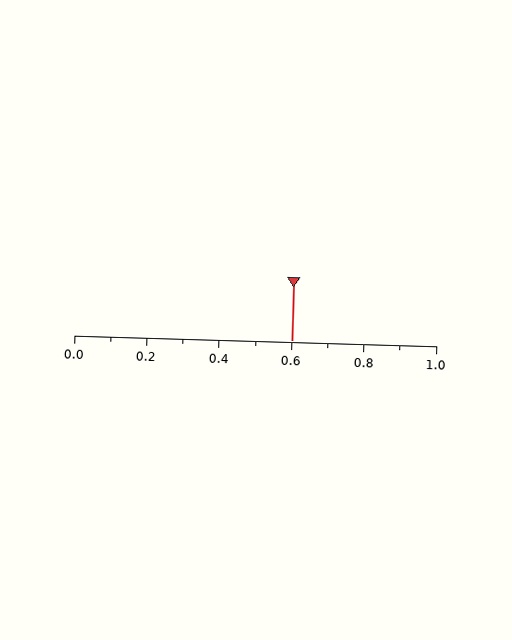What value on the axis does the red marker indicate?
The marker indicates approximately 0.6.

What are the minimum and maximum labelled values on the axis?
The axis runs from 0.0 to 1.0.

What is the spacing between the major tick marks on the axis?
The major ticks are spaced 0.2 apart.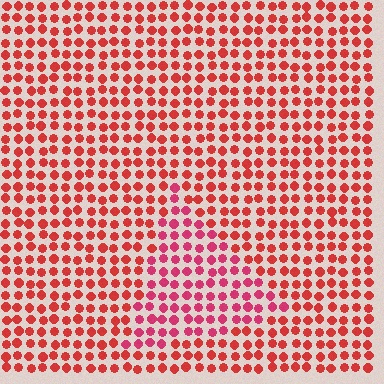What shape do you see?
I see a triangle.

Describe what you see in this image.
The image is filled with small red elements in a uniform arrangement. A triangle-shaped region is visible where the elements are tinted to a slightly different hue, forming a subtle color boundary.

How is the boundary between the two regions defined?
The boundary is defined purely by a slight shift in hue (about 22 degrees). Spacing, size, and orientation are identical on both sides.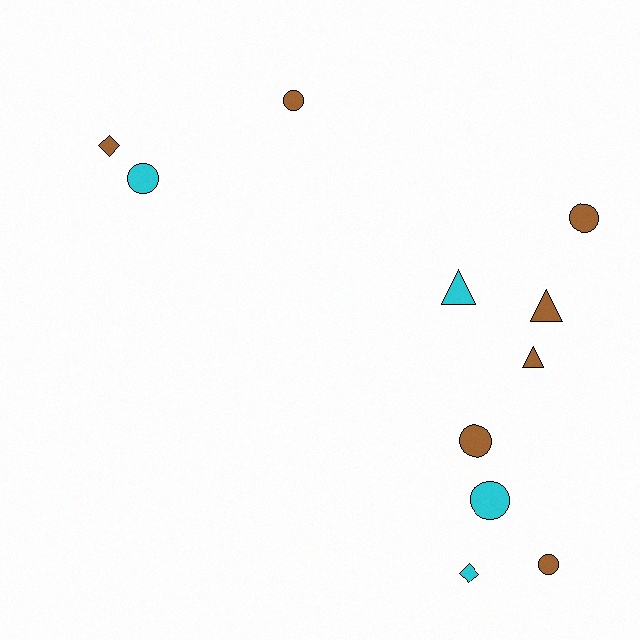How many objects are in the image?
There are 11 objects.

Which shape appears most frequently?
Circle, with 6 objects.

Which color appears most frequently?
Brown, with 7 objects.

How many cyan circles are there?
There are 2 cyan circles.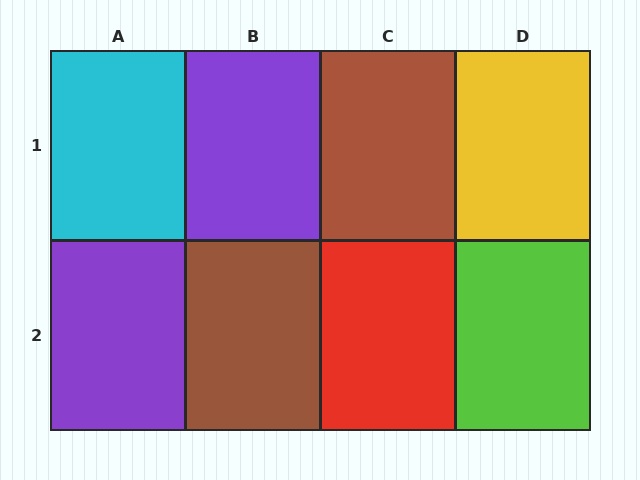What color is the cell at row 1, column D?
Yellow.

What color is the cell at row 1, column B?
Purple.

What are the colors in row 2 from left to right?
Purple, brown, red, lime.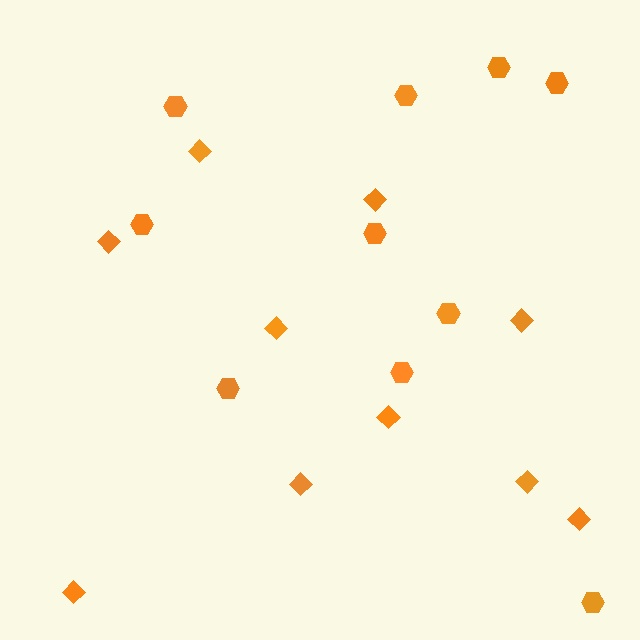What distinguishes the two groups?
There are 2 groups: one group of hexagons (10) and one group of diamonds (10).